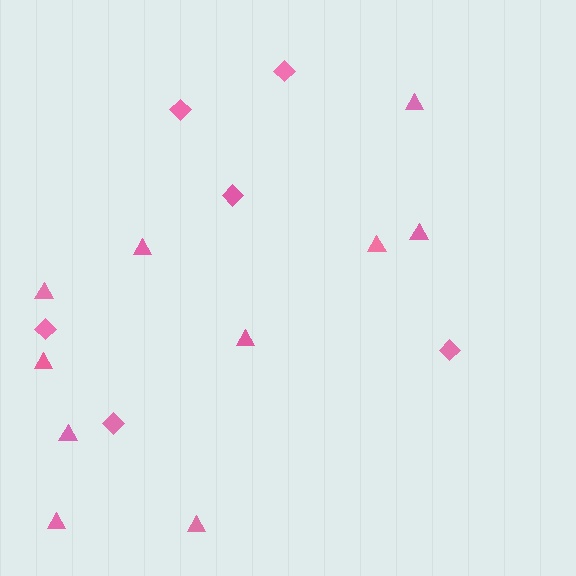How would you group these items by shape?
There are 2 groups: one group of triangles (10) and one group of diamonds (6).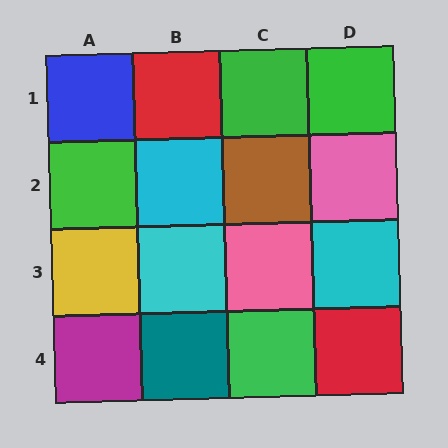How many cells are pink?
2 cells are pink.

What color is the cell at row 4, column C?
Green.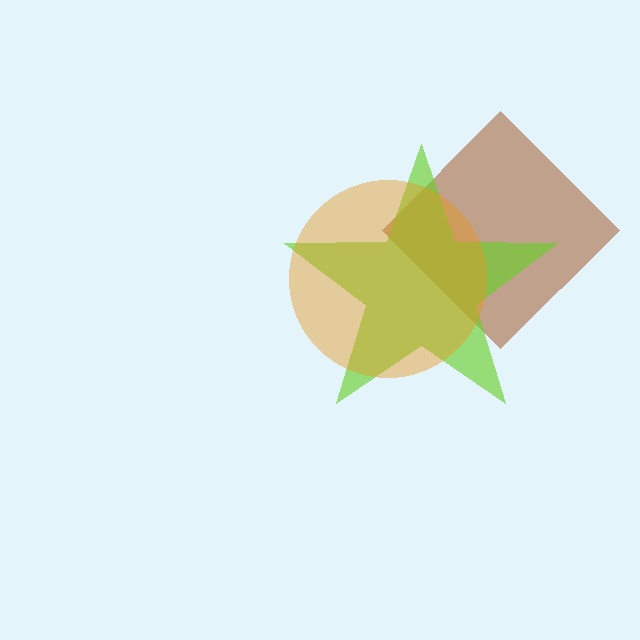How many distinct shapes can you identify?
There are 3 distinct shapes: a brown diamond, a lime star, an orange circle.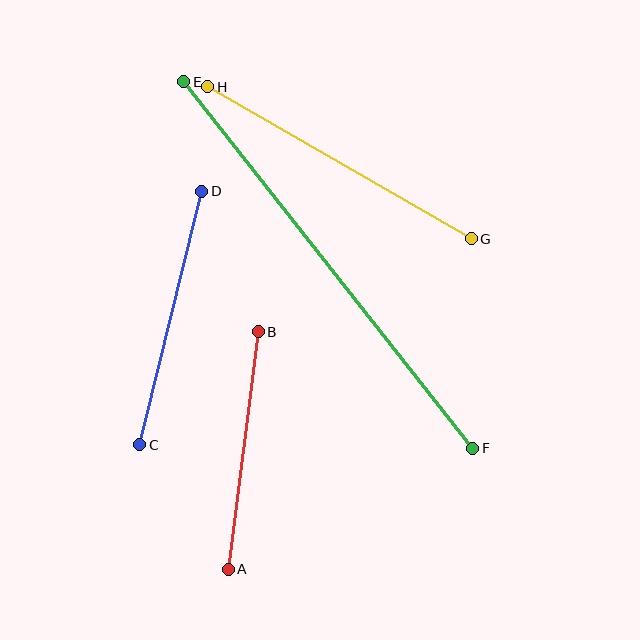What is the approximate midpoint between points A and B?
The midpoint is at approximately (243, 450) pixels.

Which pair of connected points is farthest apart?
Points E and F are farthest apart.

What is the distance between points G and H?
The distance is approximately 304 pixels.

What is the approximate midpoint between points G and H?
The midpoint is at approximately (339, 163) pixels.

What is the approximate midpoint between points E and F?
The midpoint is at approximately (328, 265) pixels.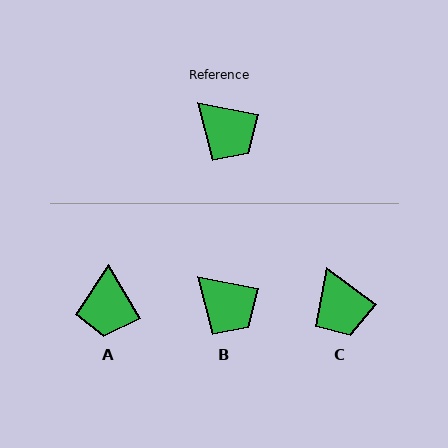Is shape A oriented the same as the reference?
No, it is off by about 48 degrees.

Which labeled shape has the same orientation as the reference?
B.